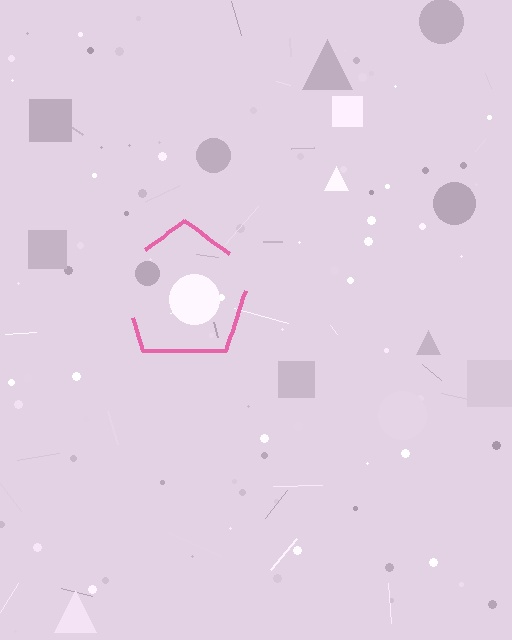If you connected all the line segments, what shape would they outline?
They would outline a pentagon.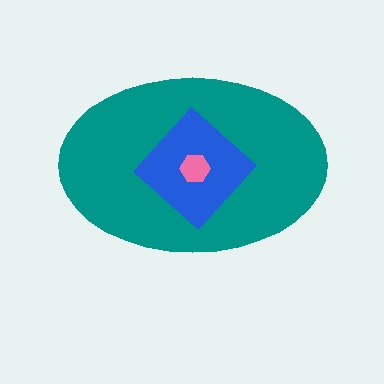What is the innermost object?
The pink hexagon.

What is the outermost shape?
The teal ellipse.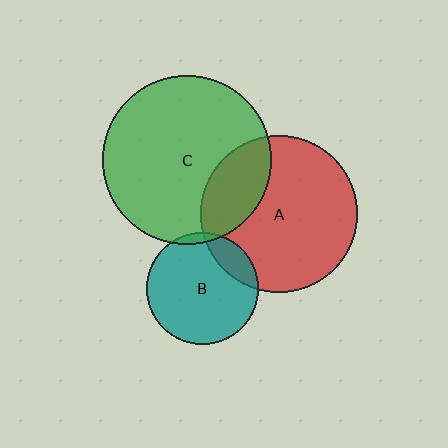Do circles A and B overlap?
Yes.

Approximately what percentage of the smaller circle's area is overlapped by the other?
Approximately 15%.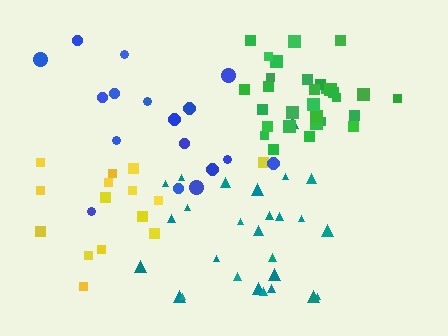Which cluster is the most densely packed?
Green.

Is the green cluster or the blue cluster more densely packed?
Green.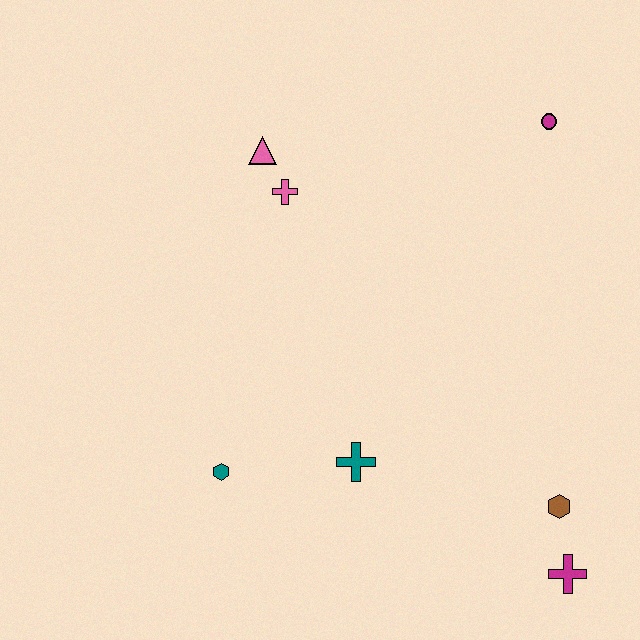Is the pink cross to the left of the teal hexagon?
No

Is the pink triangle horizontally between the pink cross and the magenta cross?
No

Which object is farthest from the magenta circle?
The teal hexagon is farthest from the magenta circle.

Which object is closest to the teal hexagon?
The teal cross is closest to the teal hexagon.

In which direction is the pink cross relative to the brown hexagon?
The pink cross is above the brown hexagon.